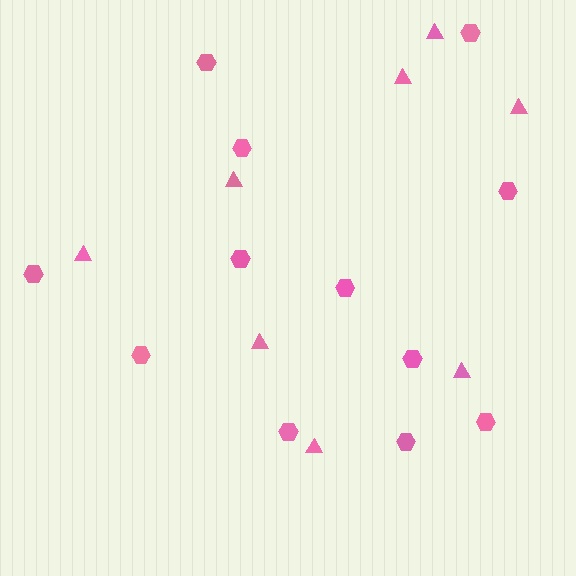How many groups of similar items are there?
There are 2 groups: one group of triangles (8) and one group of hexagons (12).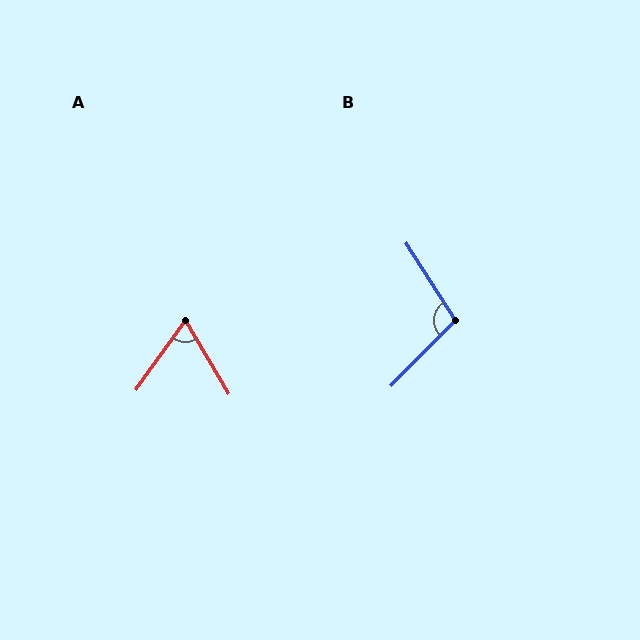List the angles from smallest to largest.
A (66°), B (103°).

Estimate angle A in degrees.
Approximately 66 degrees.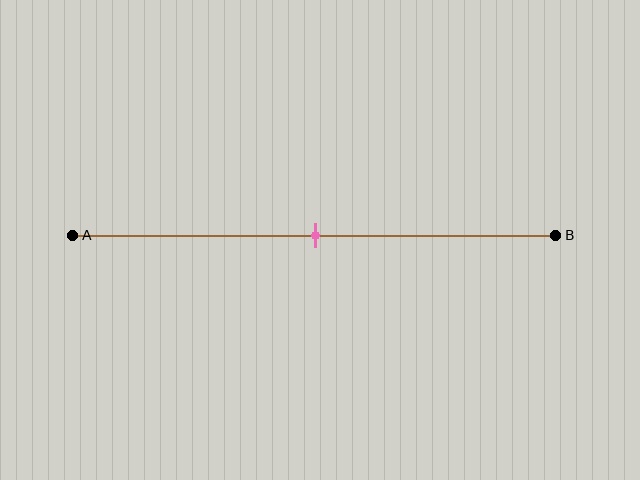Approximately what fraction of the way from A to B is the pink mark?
The pink mark is approximately 50% of the way from A to B.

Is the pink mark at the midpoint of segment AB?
Yes, the mark is approximately at the midpoint.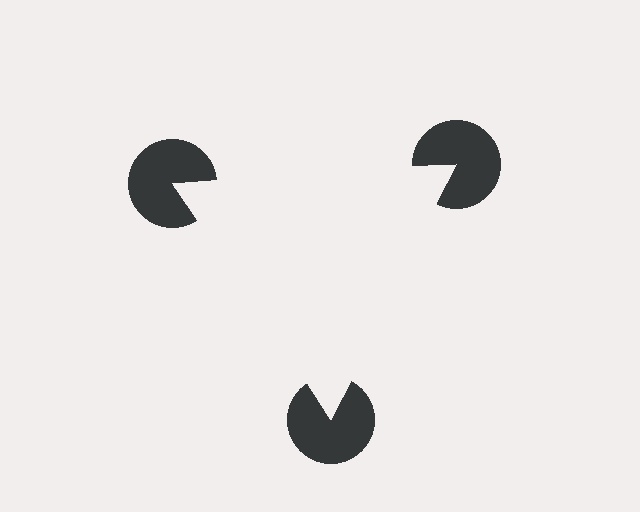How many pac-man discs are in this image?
There are 3 — one at each vertex of the illusory triangle.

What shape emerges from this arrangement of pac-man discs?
An illusory triangle — its edges are inferred from the aligned wedge cuts in the pac-man discs, not physically drawn.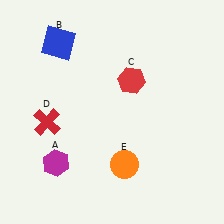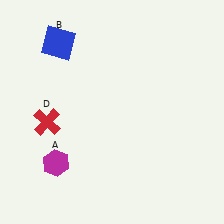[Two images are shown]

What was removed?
The orange circle (E), the red hexagon (C) were removed in Image 2.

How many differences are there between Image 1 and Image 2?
There are 2 differences between the two images.